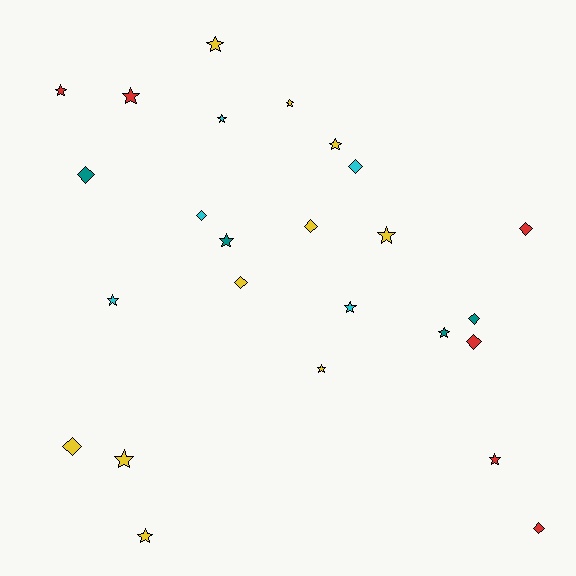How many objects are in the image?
There are 25 objects.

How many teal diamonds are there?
There are 2 teal diamonds.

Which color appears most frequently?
Yellow, with 10 objects.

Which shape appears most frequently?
Star, with 15 objects.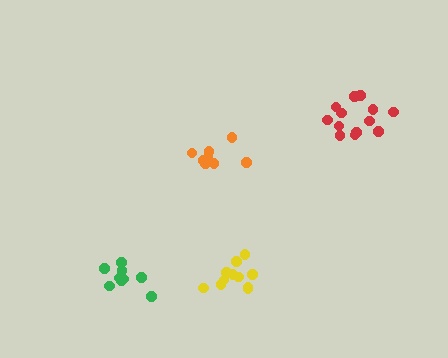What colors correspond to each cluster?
The clusters are colored: yellow, red, orange, green.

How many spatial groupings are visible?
There are 4 spatial groupings.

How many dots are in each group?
Group 1: 12 dots, Group 2: 13 dots, Group 3: 8 dots, Group 4: 9 dots (42 total).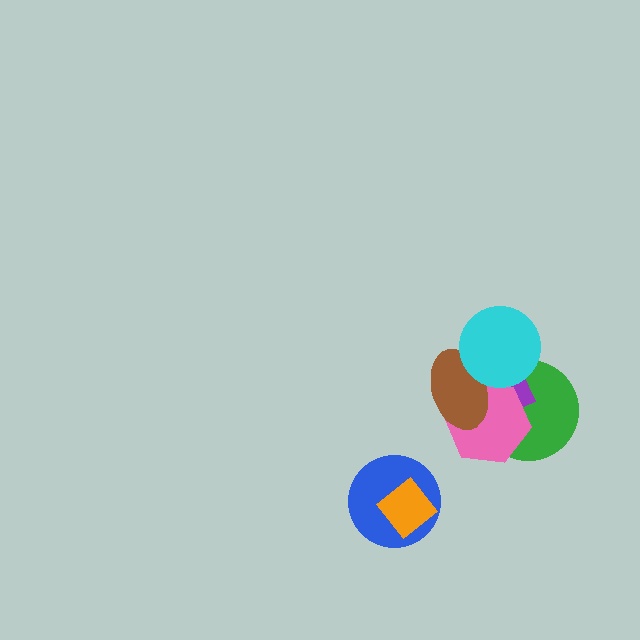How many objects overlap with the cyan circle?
3 objects overlap with the cyan circle.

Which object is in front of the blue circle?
The orange diamond is in front of the blue circle.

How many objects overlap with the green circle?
4 objects overlap with the green circle.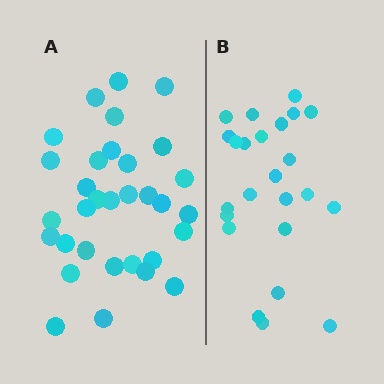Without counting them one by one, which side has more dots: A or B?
Region A (the left region) has more dots.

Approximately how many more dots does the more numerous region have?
Region A has roughly 8 or so more dots than region B.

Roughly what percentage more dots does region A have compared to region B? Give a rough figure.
About 35% more.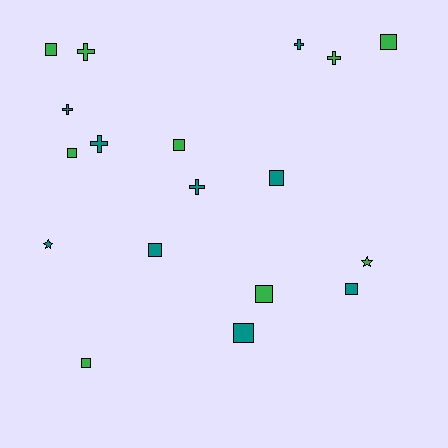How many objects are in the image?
There are 18 objects.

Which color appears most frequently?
Teal, with 9 objects.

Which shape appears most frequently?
Square, with 10 objects.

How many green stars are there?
There is 1 green star.